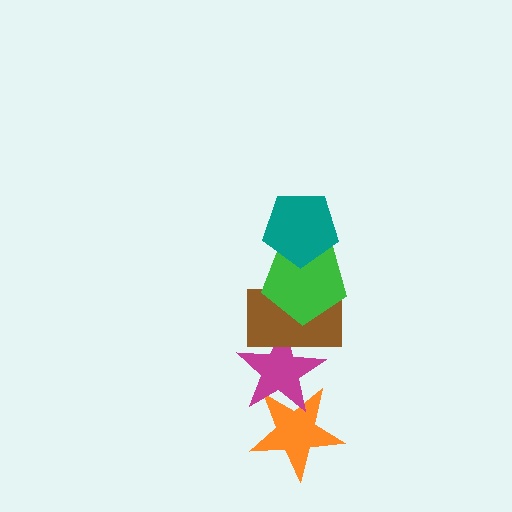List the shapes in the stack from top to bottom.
From top to bottom: the teal pentagon, the green pentagon, the brown rectangle, the magenta star, the orange star.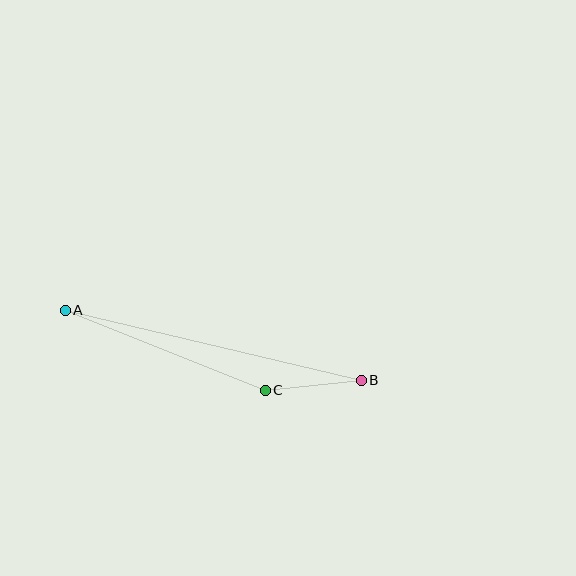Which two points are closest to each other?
Points B and C are closest to each other.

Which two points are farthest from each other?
Points A and B are farthest from each other.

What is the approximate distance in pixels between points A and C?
The distance between A and C is approximately 215 pixels.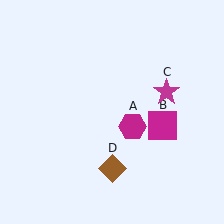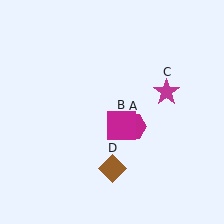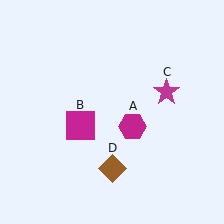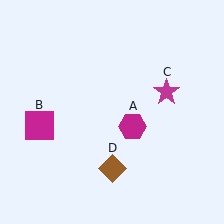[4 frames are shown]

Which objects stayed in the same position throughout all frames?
Magenta hexagon (object A) and magenta star (object C) and brown diamond (object D) remained stationary.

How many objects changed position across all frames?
1 object changed position: magenta square (object B).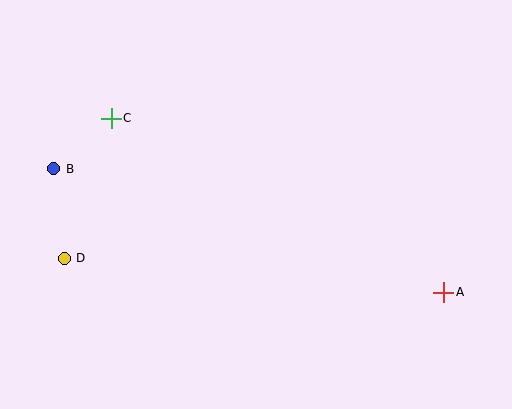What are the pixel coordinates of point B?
Point B is at (54, 169).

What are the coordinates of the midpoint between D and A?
The midpoint between D and A is at (254, 275).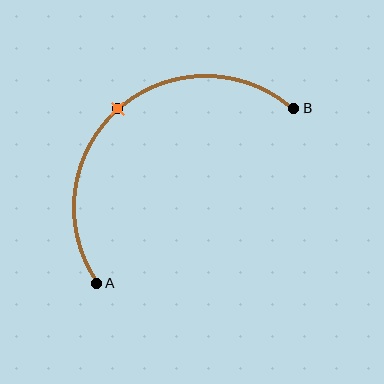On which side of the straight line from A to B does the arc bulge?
The arc bulges above and to the left of the straight line connecting A and B.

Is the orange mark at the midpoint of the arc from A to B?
Yes. The orange mark lies on the arc at equal arc-length from both A and B — it is the arc midpoint.